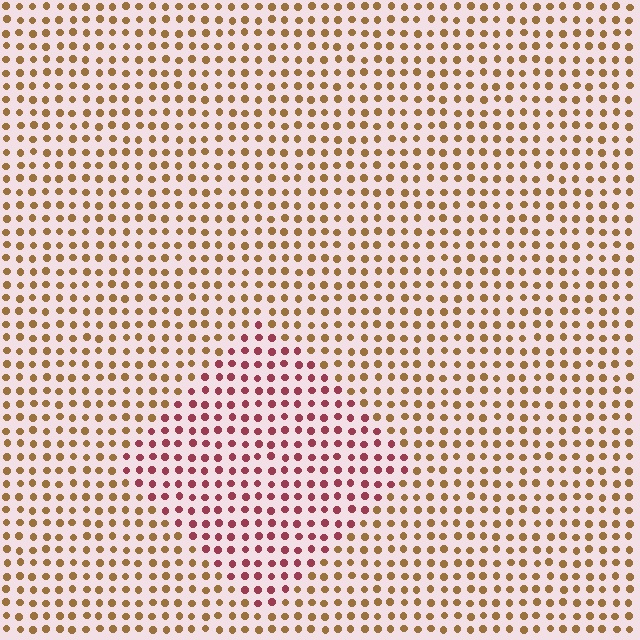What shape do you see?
I see a diamond.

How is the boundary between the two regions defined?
The boundary is defined purely by a slight shift in hue (about 48 degrees). Spacing, size, and orientation are identical on both sides.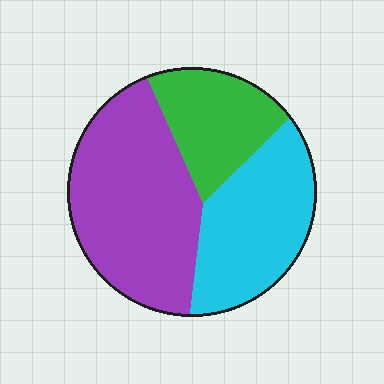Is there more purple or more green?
Purple.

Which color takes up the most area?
Purple, at roughly 45%.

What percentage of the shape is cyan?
Cyan takes up about one third (1/3) of the shape.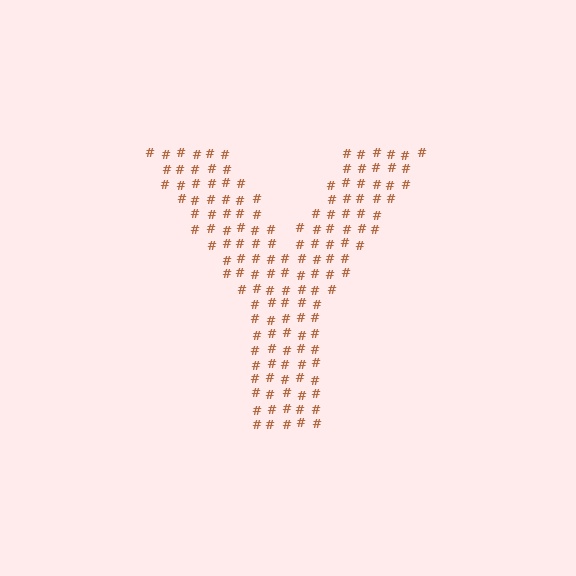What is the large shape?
The large shape is the letter Y.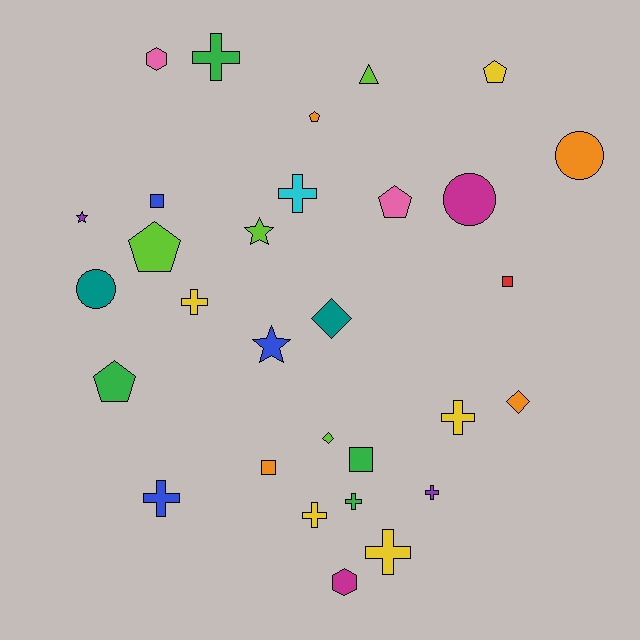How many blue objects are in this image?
There are 3 blue objects.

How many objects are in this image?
There are 30 objects.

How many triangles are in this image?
There is 1 triangle.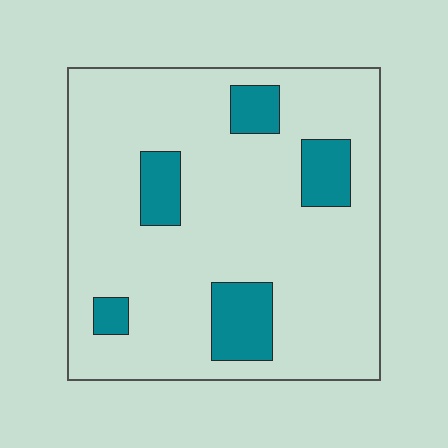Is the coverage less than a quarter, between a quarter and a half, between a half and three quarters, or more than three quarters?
Less than a quarter.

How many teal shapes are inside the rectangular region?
5.